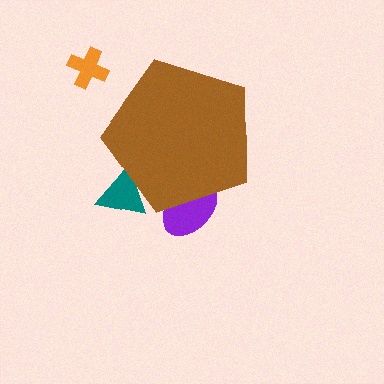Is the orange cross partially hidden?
No, the orange cross is fully visible.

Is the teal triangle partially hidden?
Yes, the teal triangle is partially hidden behind the brown pentagon.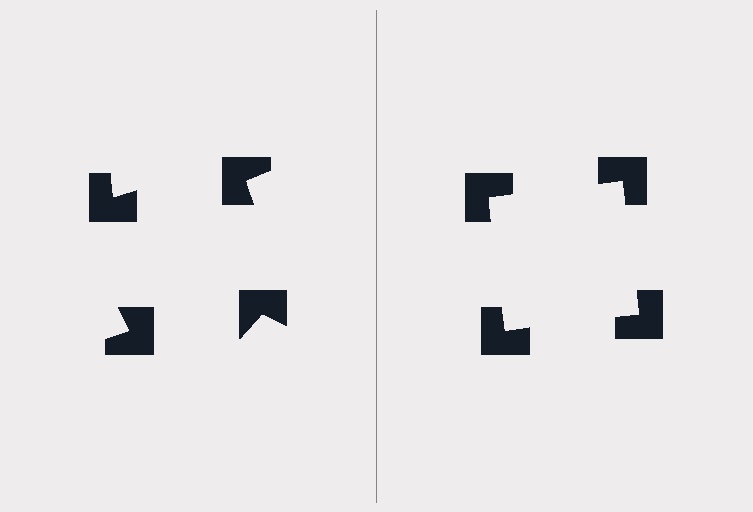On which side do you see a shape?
An illusory square appears on the right side. On the left side the wedge cuts are rotated, so no coherent shape forms.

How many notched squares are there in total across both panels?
8 — 4 on each side.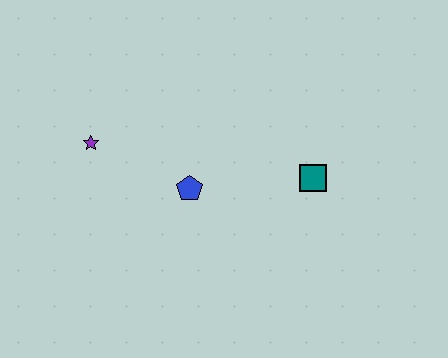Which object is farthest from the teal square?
The purple star is farthest from the teal square.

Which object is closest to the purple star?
The blue pentagon is closest to the purple star.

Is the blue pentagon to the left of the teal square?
Yes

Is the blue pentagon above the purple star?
No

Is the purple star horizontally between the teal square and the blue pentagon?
No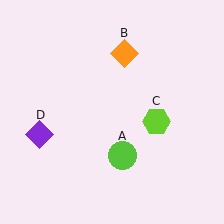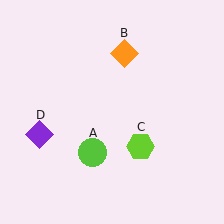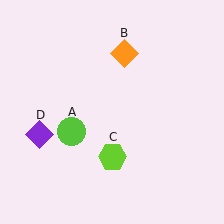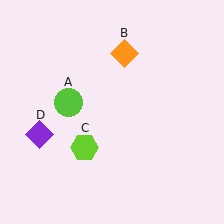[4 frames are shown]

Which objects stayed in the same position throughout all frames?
Orange diamond (object B) and purple diamond (object D) remained stationary.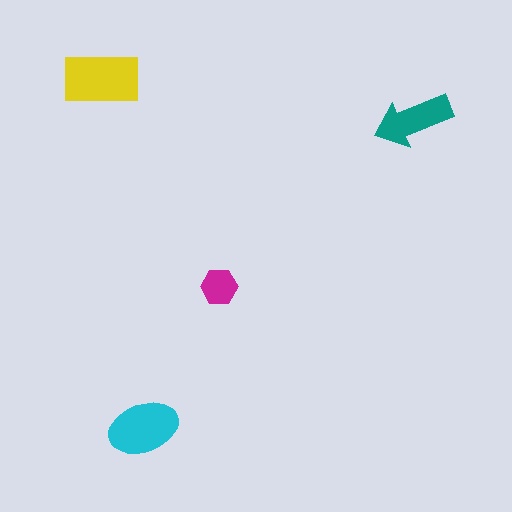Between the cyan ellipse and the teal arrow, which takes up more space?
The cyan ellipse.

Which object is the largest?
The yellow rectangle.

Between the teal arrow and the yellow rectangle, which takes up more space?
The yellow rectangle.